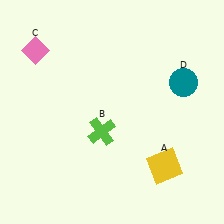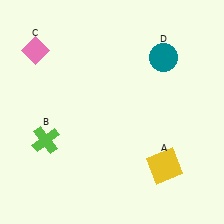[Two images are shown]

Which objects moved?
The objects that moved are: the lime cross (B), the teal circle (D).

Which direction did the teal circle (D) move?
The teal circle (D) moved up.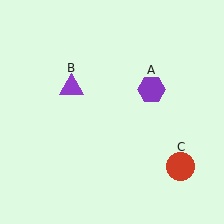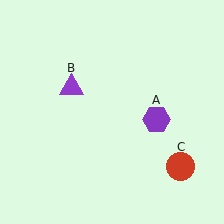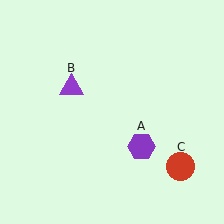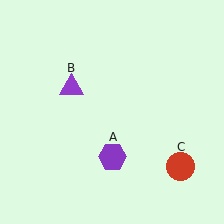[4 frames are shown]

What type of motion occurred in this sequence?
The purple hexagon (object A) rotated clockwise around the center of the scene.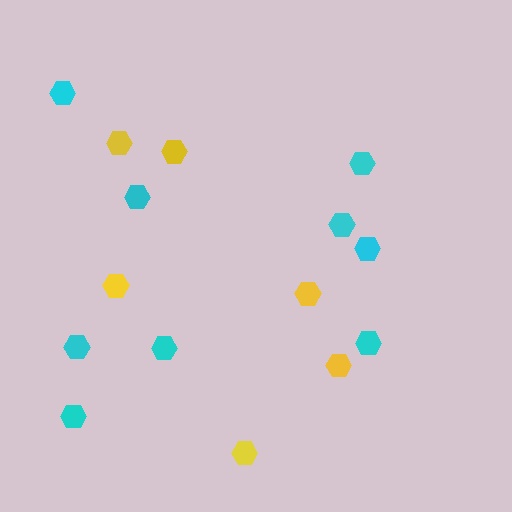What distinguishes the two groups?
There are 2 groups: one group of yellow hexagons (6) and one group of cyan hexagons (9).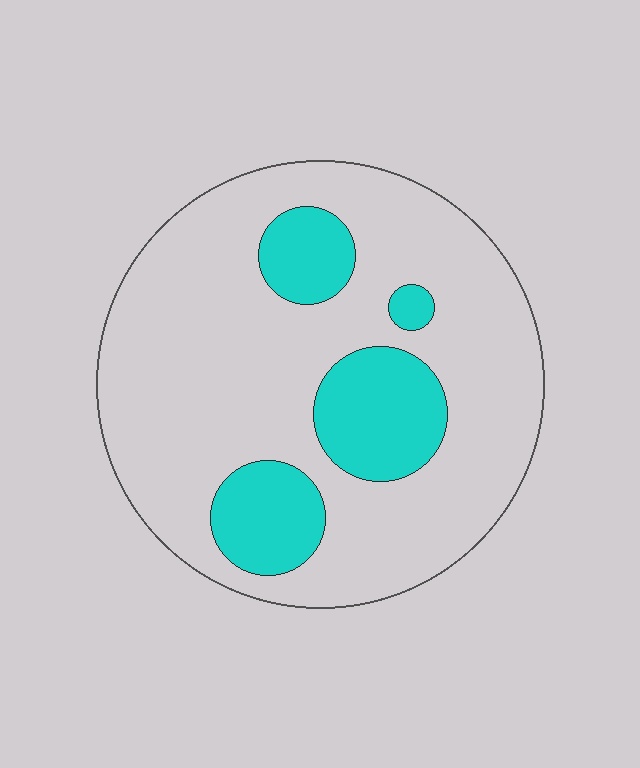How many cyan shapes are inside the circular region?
4.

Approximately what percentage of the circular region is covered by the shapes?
Approximately 20%.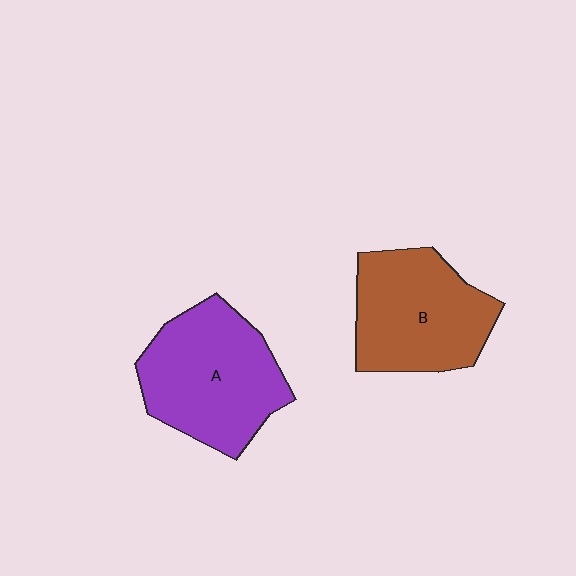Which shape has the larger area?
Shape A (purple).